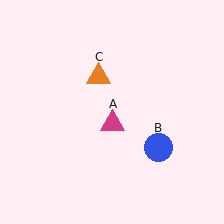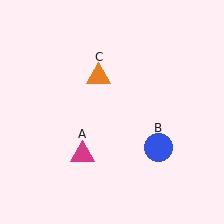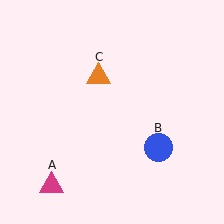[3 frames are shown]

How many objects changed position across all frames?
1 object changed position: magenta triangle (object A).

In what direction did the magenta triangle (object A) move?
The magenta triangle (object A) moved down and to the left.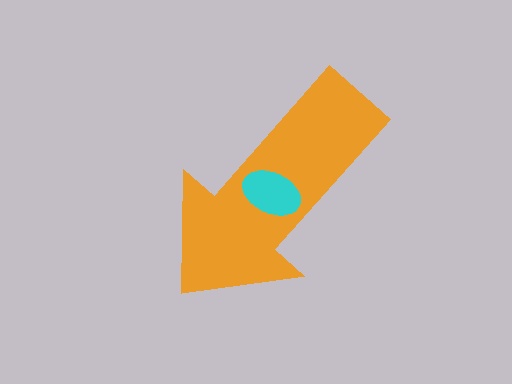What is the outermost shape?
The orange arrow.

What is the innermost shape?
The cyan ellipse.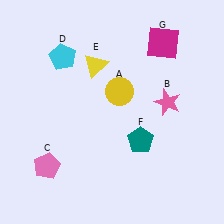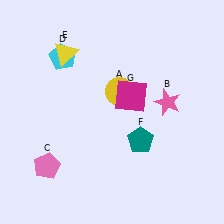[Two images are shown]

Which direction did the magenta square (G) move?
The magenta square (G) moved down.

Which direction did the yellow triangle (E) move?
The yellow triangle (E) moved left.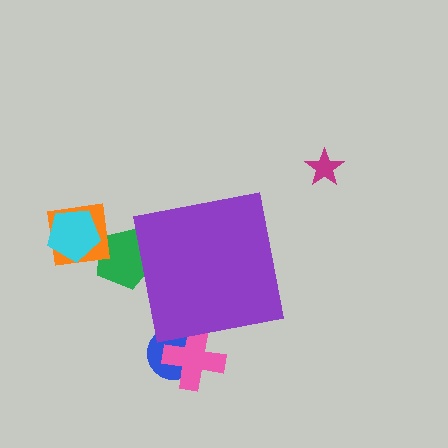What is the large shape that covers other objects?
A purple square.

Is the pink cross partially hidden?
Yes, the pink cross is partially hidden behind the purple square.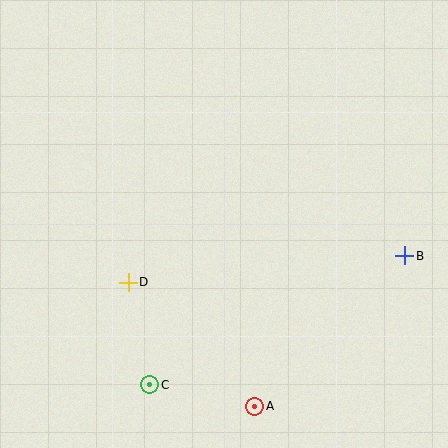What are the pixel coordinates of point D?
Point D is at (128, 282).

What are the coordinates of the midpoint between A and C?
The midpoint between A and C is at (202, 396).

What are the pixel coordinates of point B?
Point B is at (405, 256).